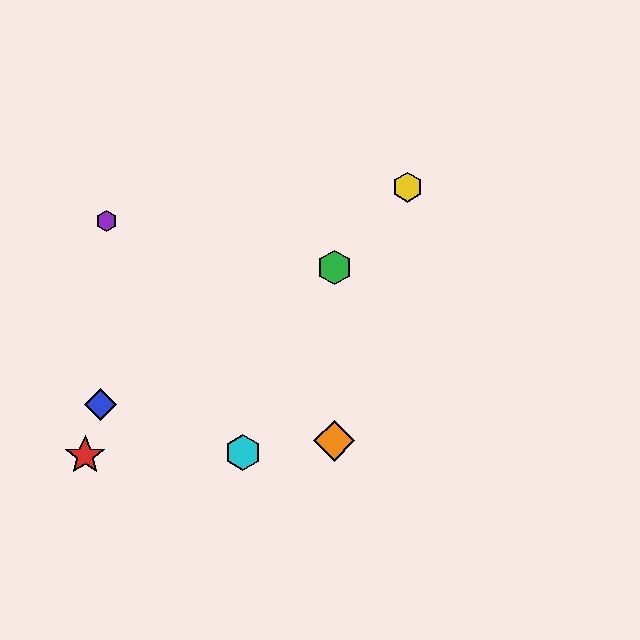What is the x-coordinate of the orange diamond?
The orange diamond is at x≈334.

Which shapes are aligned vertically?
The green hexagon, the orange diamond are aligned vertically.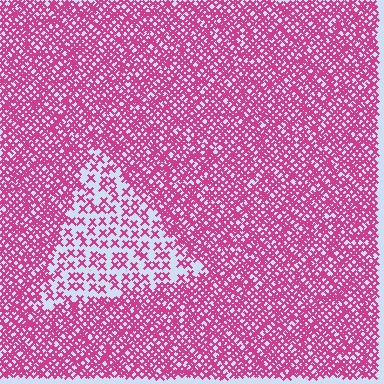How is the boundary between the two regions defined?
The boundary is defined by a change in element density (approximately 2.6x ratio). All elements are the same color, size, and shape.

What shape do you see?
I see a triangle.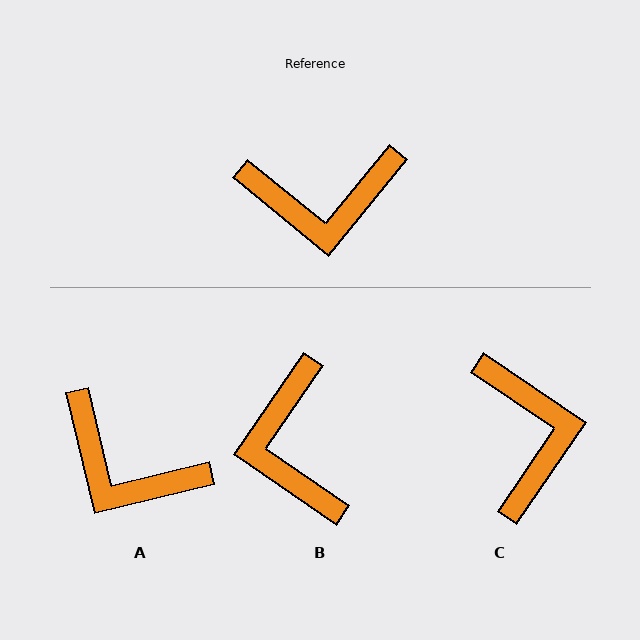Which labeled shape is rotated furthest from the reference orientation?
C, about 95 degrees away.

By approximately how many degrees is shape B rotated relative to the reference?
Approximately 85 degrees clockwise.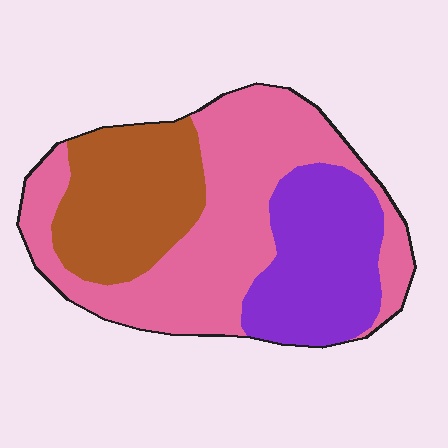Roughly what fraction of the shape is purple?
Purple takes up about one quarter (1/4) of the shape.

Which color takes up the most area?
Pink, at roughly 50%.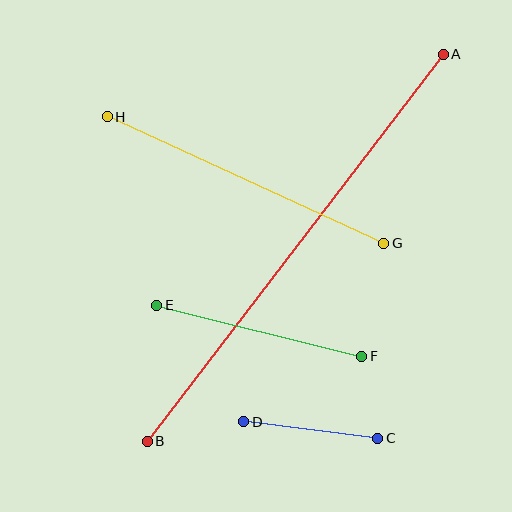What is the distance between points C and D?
The distance is approximately 135 pixels.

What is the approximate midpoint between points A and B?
The midpoint is at approximately (295, 248) pixels.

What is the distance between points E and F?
The distance is approximately 211 pixels.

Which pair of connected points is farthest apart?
Points A and B are farthest apart.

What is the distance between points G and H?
The distance is approximately 304 pixels.